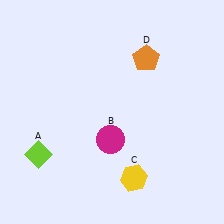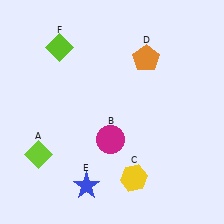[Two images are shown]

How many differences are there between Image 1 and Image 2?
There are 2 differences between the two images.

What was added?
A blue star (E), a lime diamond (F) were added in Image 2.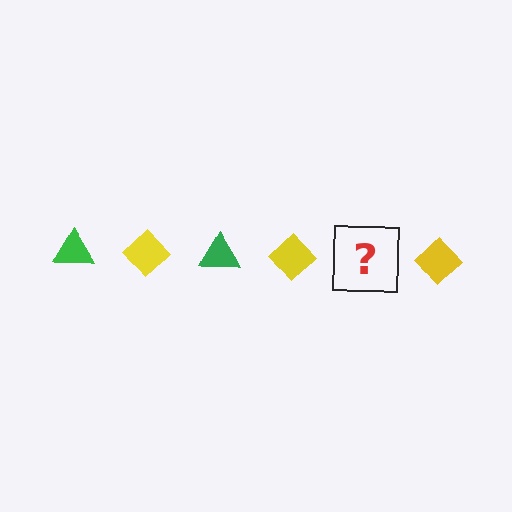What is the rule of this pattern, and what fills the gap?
The rule is that the pattern alternates between green triangle and yellow diamond. The gap should be filled with a green triangle.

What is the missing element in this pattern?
The missing element is a green triangle.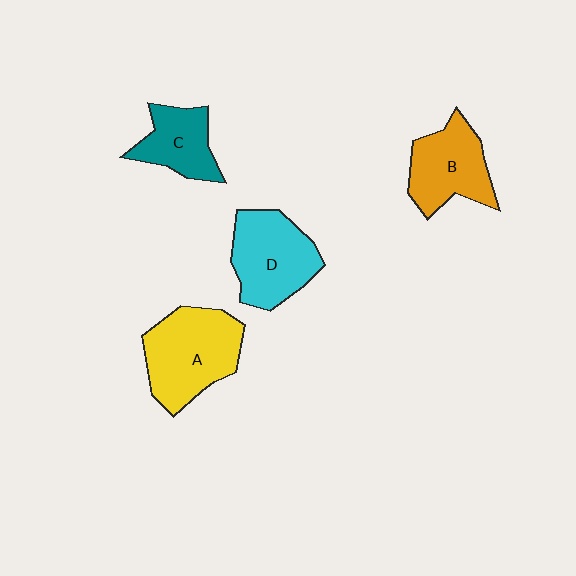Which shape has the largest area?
Shape A (yellow).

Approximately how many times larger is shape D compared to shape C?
Approximately 1.5 times.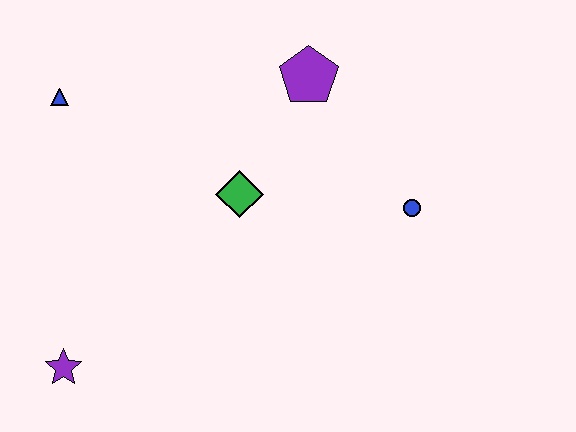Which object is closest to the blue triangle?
The green diamond is closest to the blue triangle.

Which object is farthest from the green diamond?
The purple star is farthest from the green diamond.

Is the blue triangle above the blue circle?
Yes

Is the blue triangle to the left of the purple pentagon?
Yes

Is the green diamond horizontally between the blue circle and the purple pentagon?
No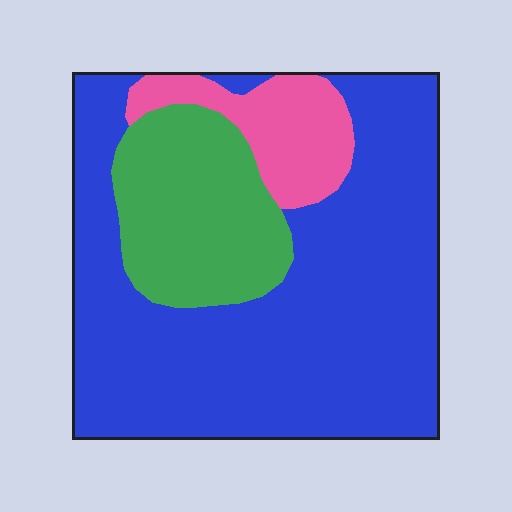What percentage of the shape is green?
Green covers roughly 20% of the shape.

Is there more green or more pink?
Green.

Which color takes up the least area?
Pink, at roughly 10%.